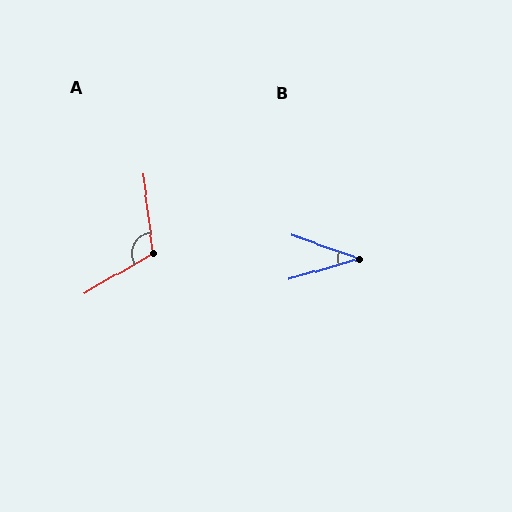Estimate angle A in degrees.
Approximately 113 degrees.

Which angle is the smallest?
B, at approximately 36 degrees.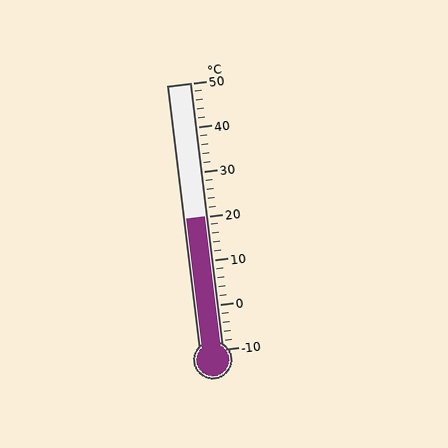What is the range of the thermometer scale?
The thermometer scale ranges from -10°C to 50°C.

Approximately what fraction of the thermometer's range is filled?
The thermometer is filled to approximately 50% of its range.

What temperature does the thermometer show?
The thermometer shows approximately 20°C.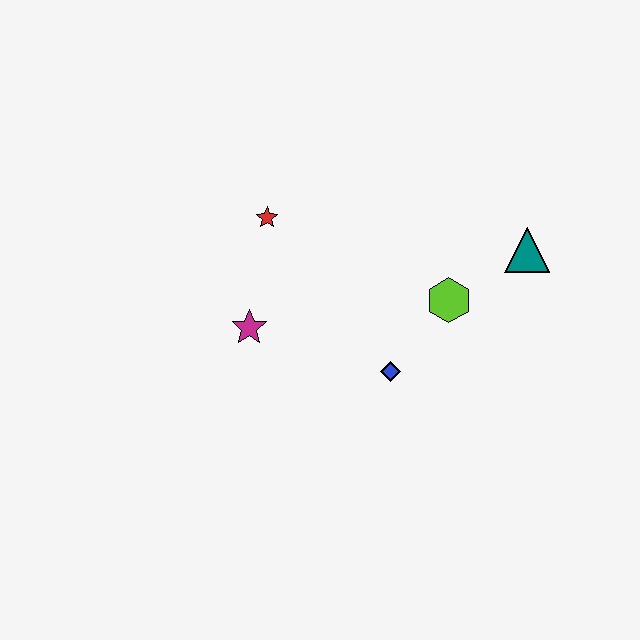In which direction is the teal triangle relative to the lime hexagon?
The teal triangle is to the right of the lime hexagon.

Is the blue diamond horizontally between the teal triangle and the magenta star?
Yes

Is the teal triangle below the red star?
Yes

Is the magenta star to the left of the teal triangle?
Yes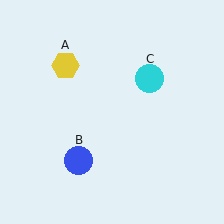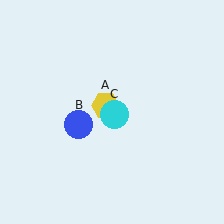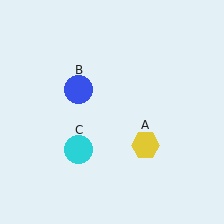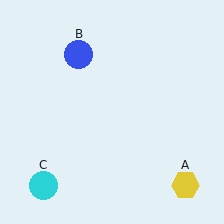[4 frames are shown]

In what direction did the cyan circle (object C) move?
The cyan circle (object C) moved down and to the left.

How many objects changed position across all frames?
3 objects changed position: yellow hexagon (object A), blue circle (object B), cyan circle (object C).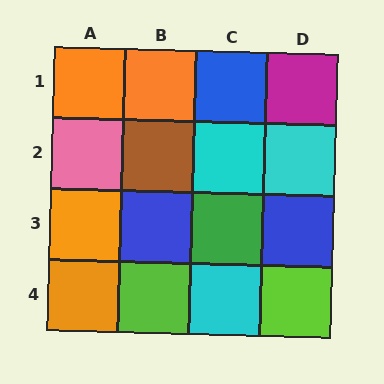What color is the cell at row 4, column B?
Lime.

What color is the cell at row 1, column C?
Blue.